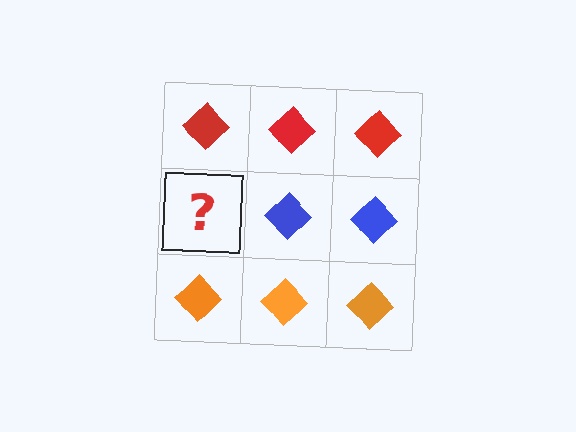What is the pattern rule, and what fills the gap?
The rule is that each row has a consistent color. The gap should be filled with a blue diamond.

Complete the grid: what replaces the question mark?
The question mark should be replaced with a blue diamond.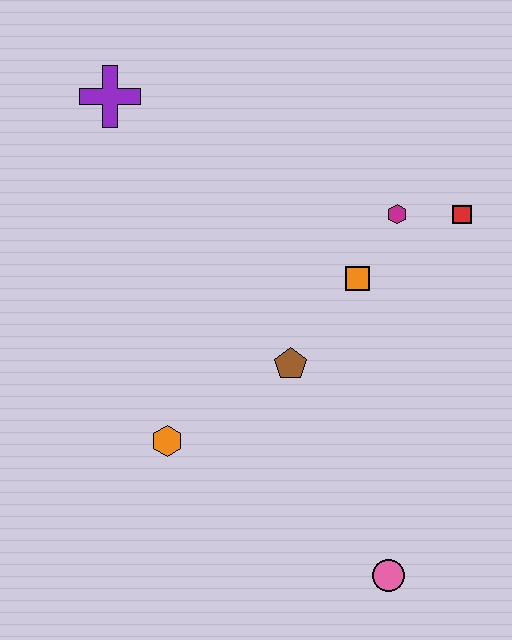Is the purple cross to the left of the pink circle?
Yes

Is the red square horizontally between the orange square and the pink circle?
No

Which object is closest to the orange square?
The magenta hexagon is closest to the orange square.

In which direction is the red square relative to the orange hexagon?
The red square is to the right of the orange hexagon.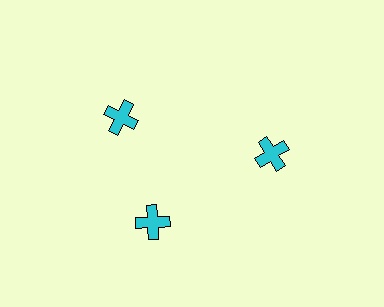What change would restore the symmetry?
The symmetry would be restored by rotating it back into even spacing with its neighbors so that all 3 crosses sit at equal angles and equal distance from the center.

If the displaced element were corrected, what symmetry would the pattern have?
It would have 3-fold rotational symmetry — the pattern would map onto itself every 120 degrees.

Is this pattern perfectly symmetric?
No. The 3 cyan crosses are arranged in a ring, but one element near the 11 o'clock position is rotated out of alignment along the ring, breaking the 3-fold rotational symmetry.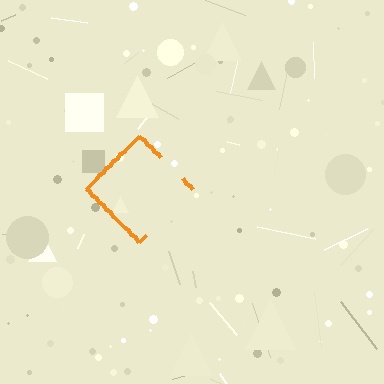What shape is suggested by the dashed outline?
The dashed outline suggests a diamond.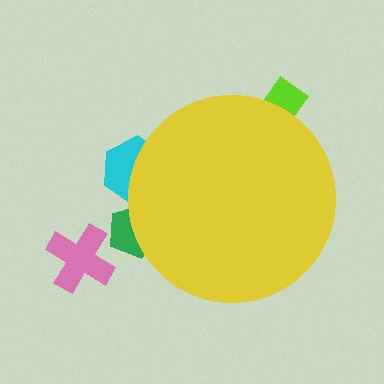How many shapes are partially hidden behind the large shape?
3 shapes are partially hidden.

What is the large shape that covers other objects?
A yellow circle.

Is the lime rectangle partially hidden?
Yes, the lime rectangle is partially hidden behind the yellow circle.